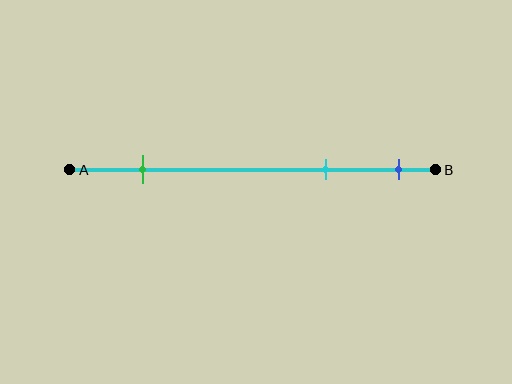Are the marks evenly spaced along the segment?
No, the marks are not evenly spaced.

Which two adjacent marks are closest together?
The cyan and blue marks are the closest adjacent pair.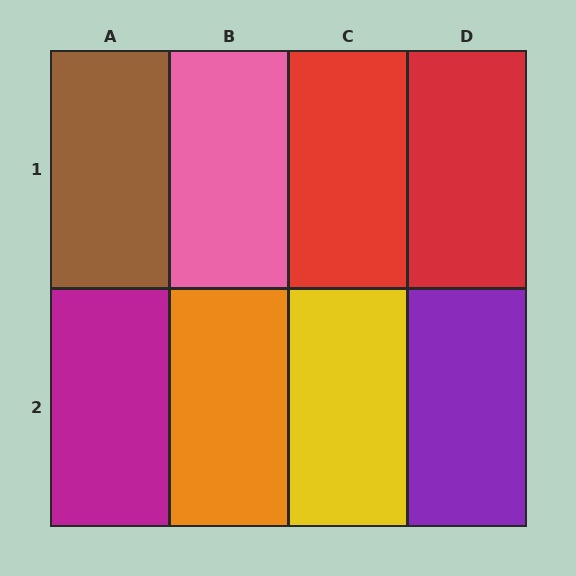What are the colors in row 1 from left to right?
Brown, pink, red, red.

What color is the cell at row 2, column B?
Orange.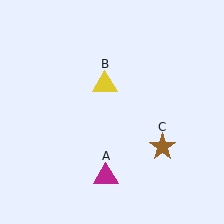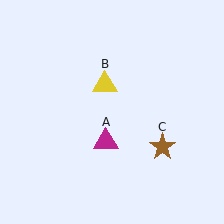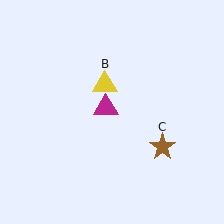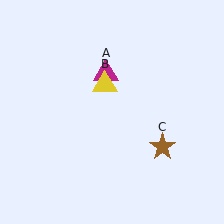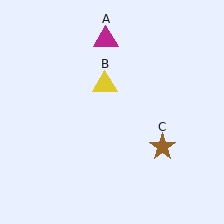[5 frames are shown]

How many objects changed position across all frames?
1 object changed position: magenta triangle (object A).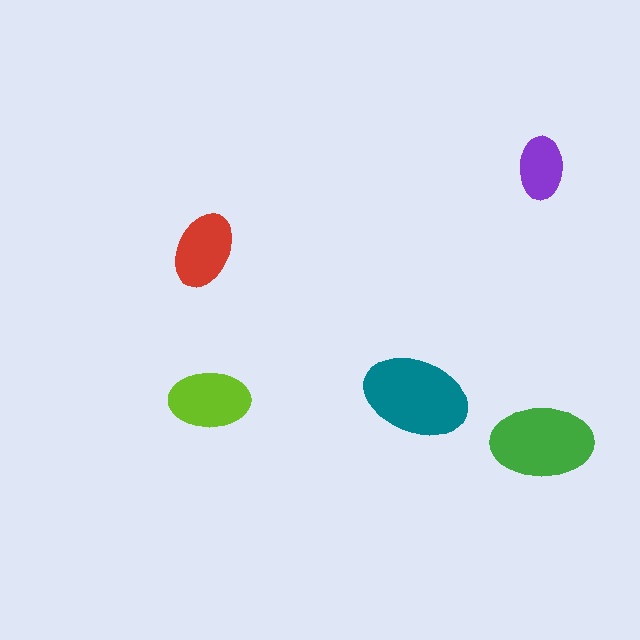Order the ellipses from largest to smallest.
the teal one, the green one, the lime one, the red one, the purple one.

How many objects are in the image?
There are 5 objects in the image.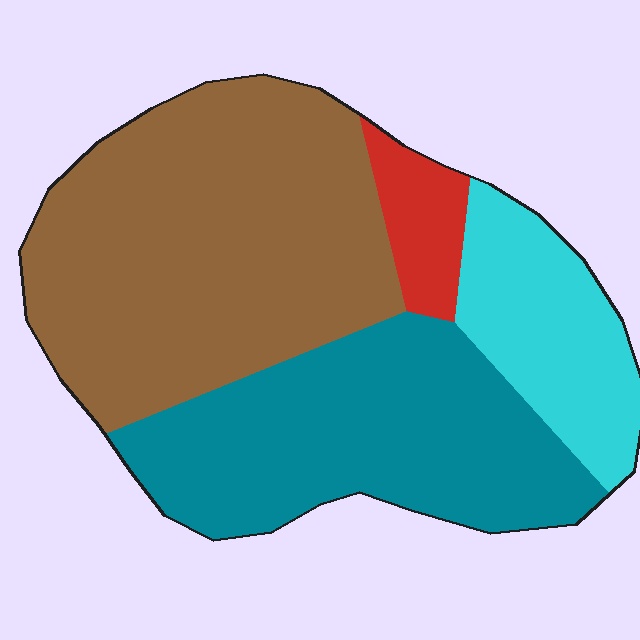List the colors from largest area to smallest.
From largest to smallest: brown, teal, cyan, red.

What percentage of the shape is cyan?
Cyan covers 16% of the shape.